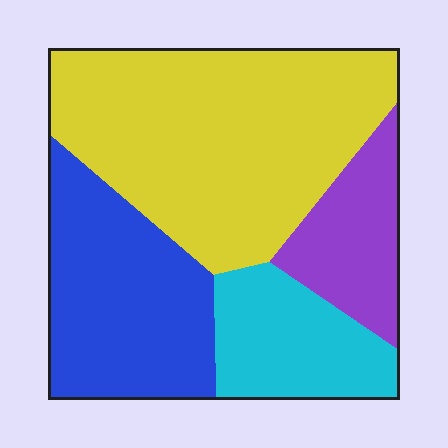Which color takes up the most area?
Yellow, at roughly 45%.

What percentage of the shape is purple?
Purple covers about 15% of the shape.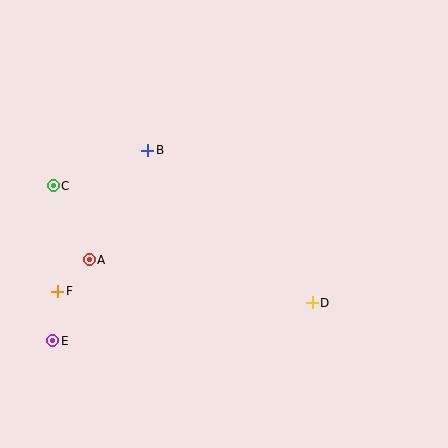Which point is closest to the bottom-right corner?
Point D is closest to the bottom-right corner.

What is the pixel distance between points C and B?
The distance between C and B is 101 pixels.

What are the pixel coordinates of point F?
Point F is at (58, 291).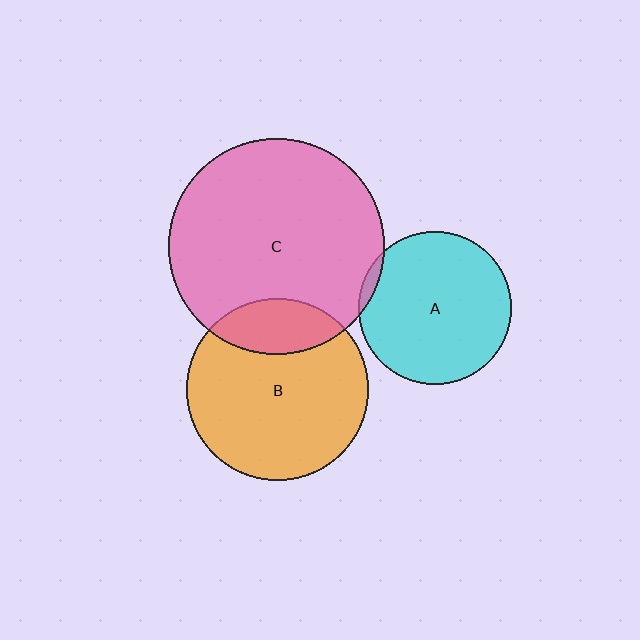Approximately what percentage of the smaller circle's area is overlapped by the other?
Approximately 20%.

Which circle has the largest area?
Circle C (pink).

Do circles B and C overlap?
Yes.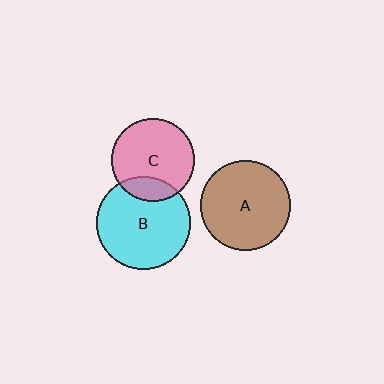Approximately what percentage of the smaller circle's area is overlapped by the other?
Approximately 20%.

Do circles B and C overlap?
Yes.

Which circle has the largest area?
Circle B (cyan).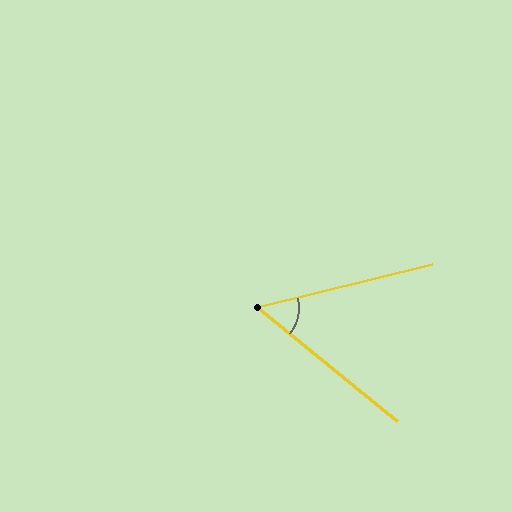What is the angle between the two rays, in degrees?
Approximately 53 degrees.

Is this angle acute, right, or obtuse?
It is acute.